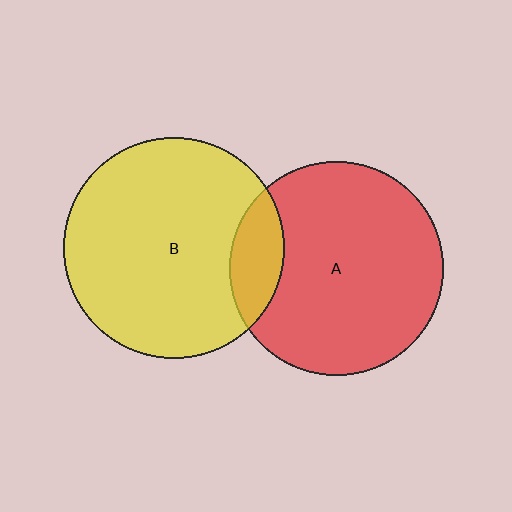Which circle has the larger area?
Circle B (yellow).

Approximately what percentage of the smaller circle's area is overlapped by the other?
Approximately 15%.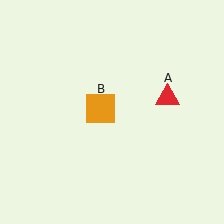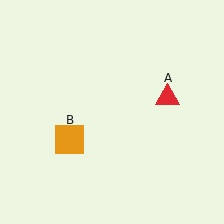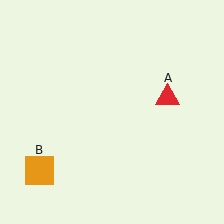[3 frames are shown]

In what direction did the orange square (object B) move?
The orange square (object B) moved down and to the left.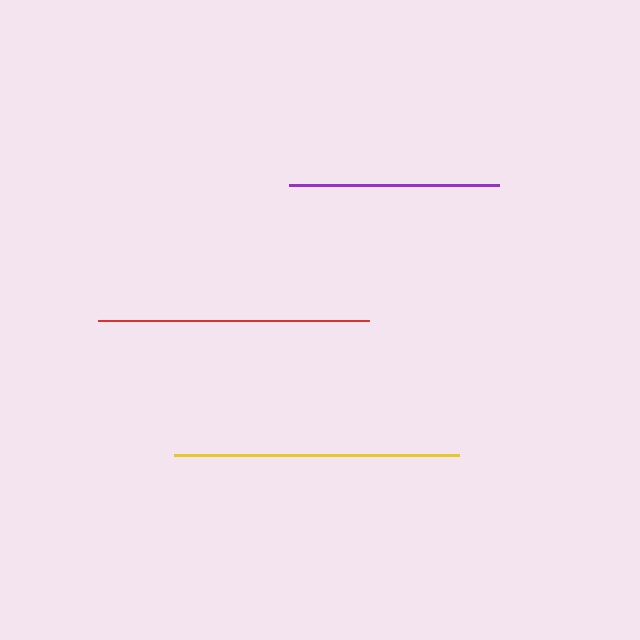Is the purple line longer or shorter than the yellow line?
The yellow line is longer than the purple line.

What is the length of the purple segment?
The purple segment is approximately 210 pixels long.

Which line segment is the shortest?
The purple line is the shortest at approximately 210 pixels.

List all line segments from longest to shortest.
From longest to shortest: yellow, red, purple.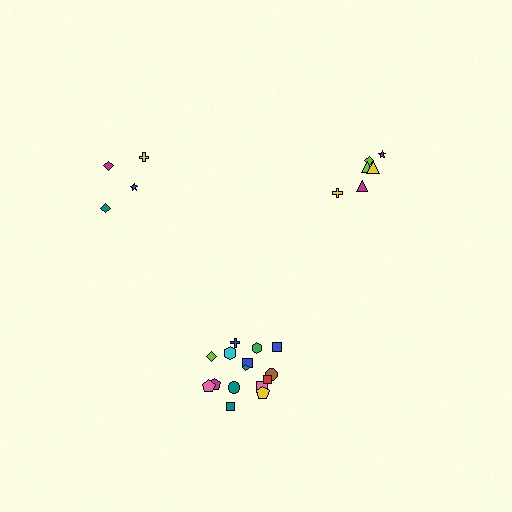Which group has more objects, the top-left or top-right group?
The top-right group.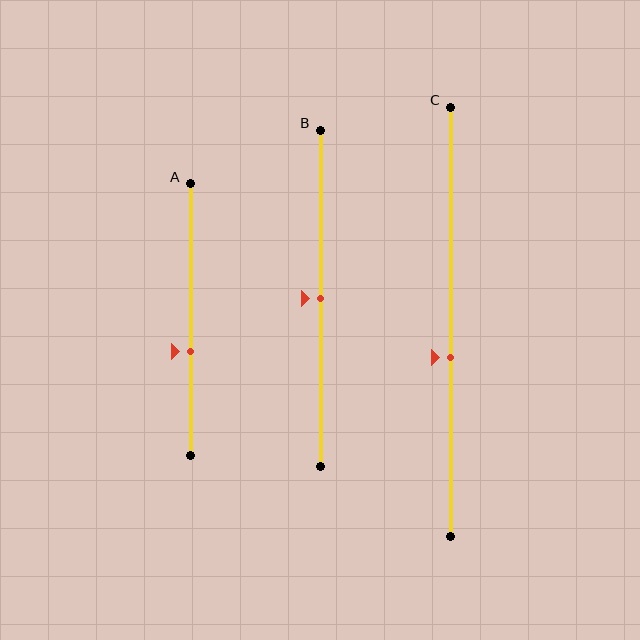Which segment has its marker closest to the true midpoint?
Segment B has its marker closest to the true midpoint.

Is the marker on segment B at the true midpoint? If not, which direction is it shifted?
Yes, the marker on segment B is at the true midpoint.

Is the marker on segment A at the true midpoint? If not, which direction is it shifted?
No, the marker on segment A is shifted downward by about 12% of the segment length.